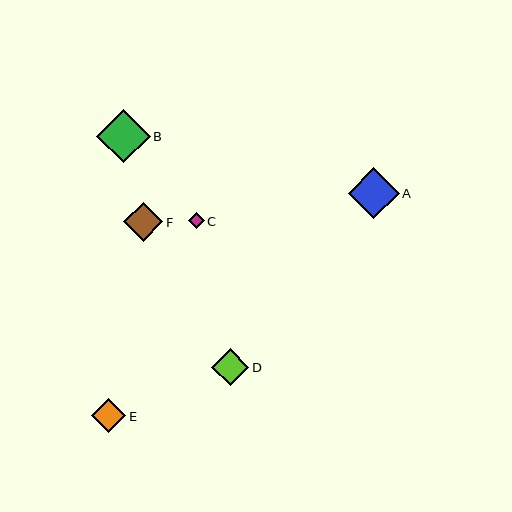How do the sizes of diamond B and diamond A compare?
Diamond B and diamond A are approximately the same size.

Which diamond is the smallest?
Diamond C is the smallest with a size of approximately 16 pixels.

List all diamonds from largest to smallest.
From largest to smallest: B, A, F, D, E, C.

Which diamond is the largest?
Diamond B is the largest with a size of approximately 53 pixels.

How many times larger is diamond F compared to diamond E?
Diamond F is approximately 1.1 times the size of diamond E.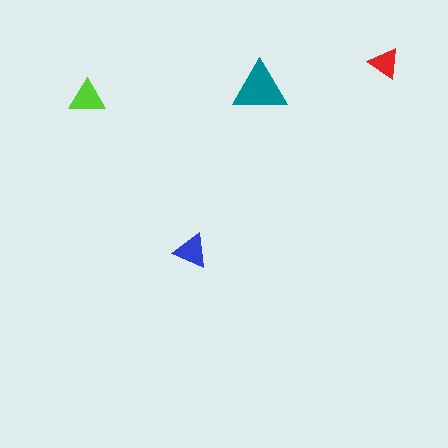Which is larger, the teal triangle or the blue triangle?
The teal one.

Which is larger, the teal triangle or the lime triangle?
The teal one.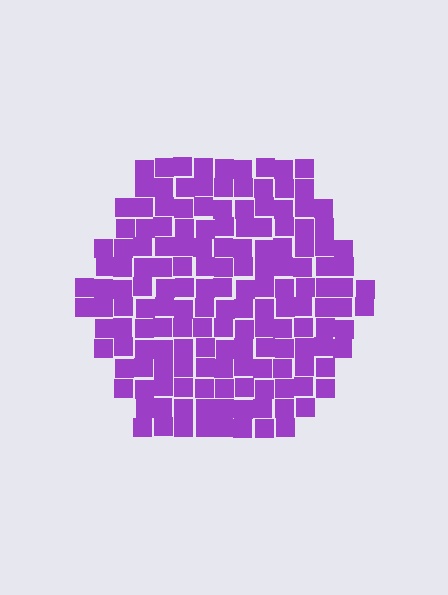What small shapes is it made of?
It is made of small squares.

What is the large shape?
The large shape is a hexagon.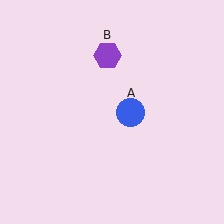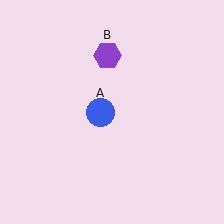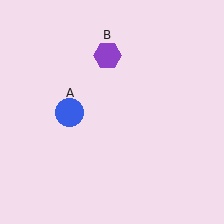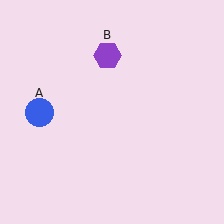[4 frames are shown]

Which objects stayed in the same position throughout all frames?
Purple hexagon (object B) remained stationary.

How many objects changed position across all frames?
1 object changed position: blue circle (object A).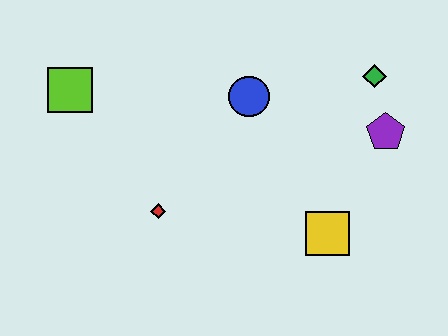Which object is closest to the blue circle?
The green diamond is closest to the blue circle.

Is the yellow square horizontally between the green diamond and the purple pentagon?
No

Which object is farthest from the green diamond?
The lime square is farthest from the green diamond.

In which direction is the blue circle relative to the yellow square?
The blue circle is above the yellow square.